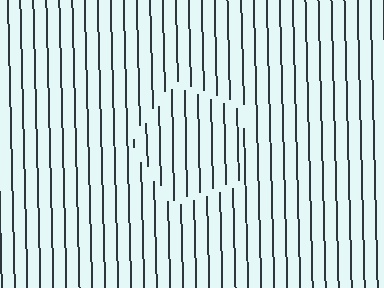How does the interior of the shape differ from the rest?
The interior of the shape contains the same grating, shifted by half a period — the contour is defined by the phase discontinuity where line-ends from the inner and outer gratings abut.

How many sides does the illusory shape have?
5 sides — the line-ends trace a pentagon.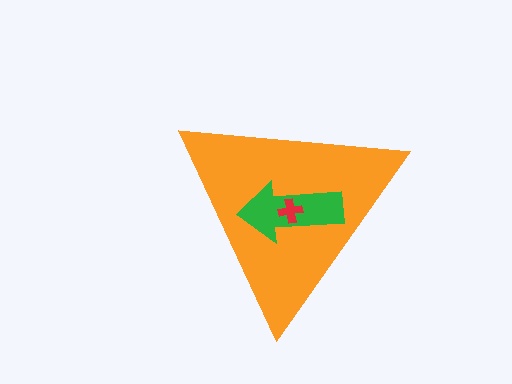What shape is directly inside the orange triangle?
The green arrow.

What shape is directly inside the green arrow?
The red cross.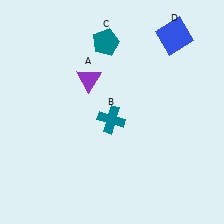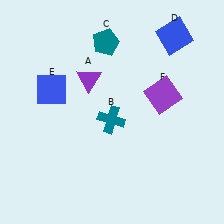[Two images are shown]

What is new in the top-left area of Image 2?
A blue square (E) was added in the top-left area of Image 2.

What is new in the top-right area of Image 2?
A purple square (F) was added in the top-right area of Image 2.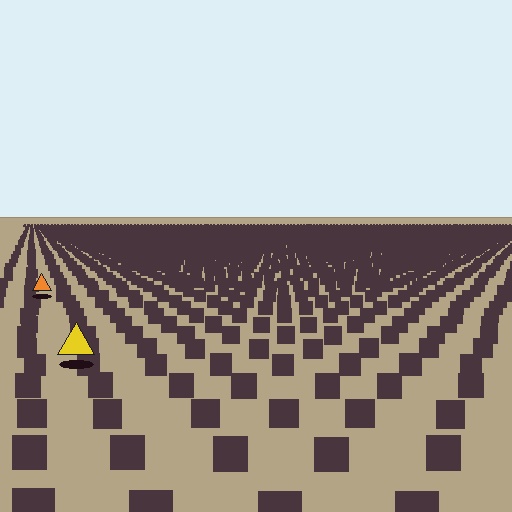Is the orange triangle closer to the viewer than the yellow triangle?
No. The yellow triangle is closer — you can tell from the texture gradient: the ground texture is coarser near it.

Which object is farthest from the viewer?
The orange triangle is farthest from the viewer. It appears smaller and the ground texture around it is denser.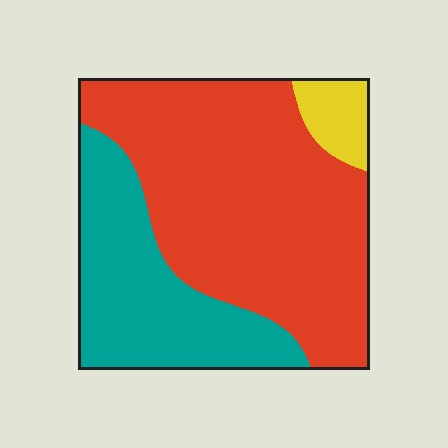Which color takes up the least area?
Yellow, at roughly 5%.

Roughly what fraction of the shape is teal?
Teal takes up about one third (1/3) of the shape.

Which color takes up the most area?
Red, at roughly 60%.